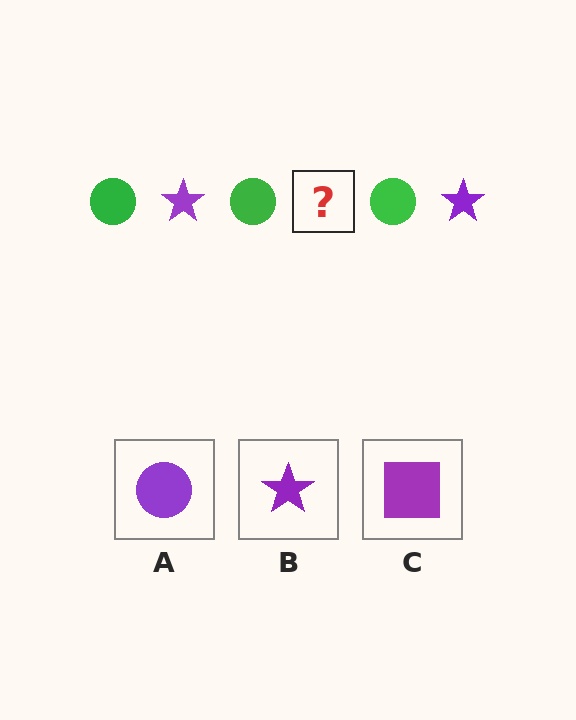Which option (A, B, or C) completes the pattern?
B.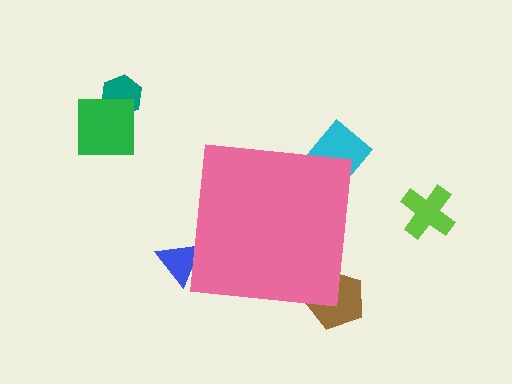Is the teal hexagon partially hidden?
No, the teal hexagon is fully visible.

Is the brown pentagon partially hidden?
Yes, the brown pentagon is partially hidden behind the pink square.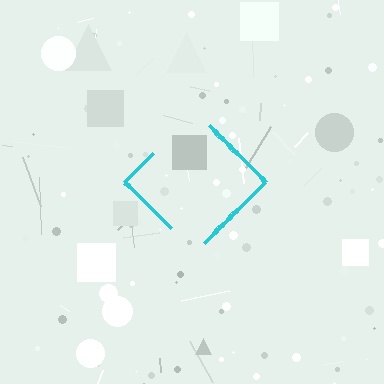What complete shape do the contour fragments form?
The contour fragments form a diamond.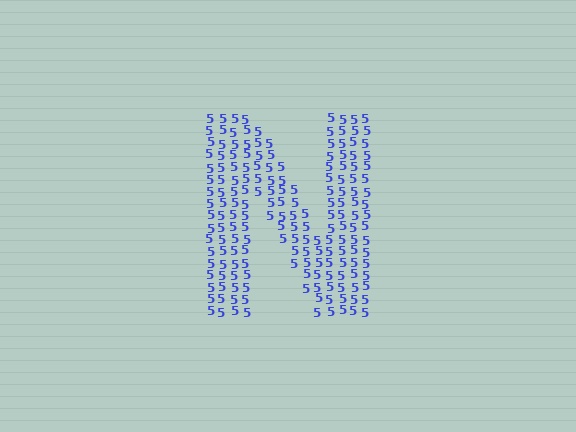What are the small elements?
The small elements are digit 5's.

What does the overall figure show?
The overall figure shows the letter N.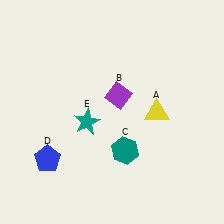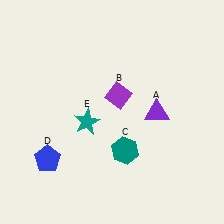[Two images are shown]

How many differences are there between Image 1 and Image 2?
There is 1 difference between the two images.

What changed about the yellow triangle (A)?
In Image 1, A is yellow. In Image 2, it changed to purple.